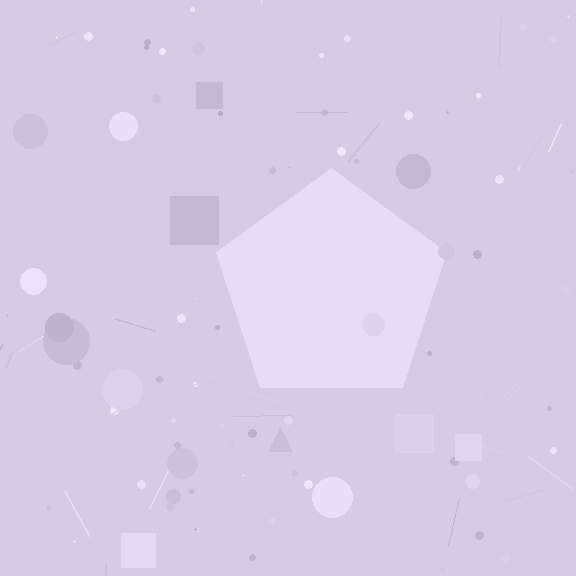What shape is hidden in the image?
A pentagon is hidden in the image.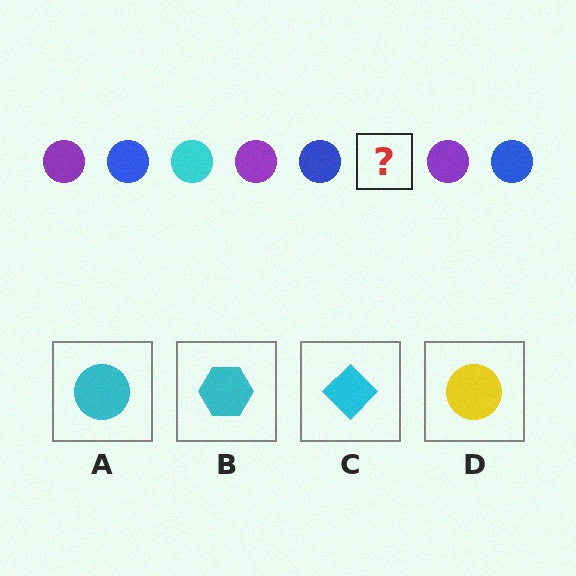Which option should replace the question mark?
Option A.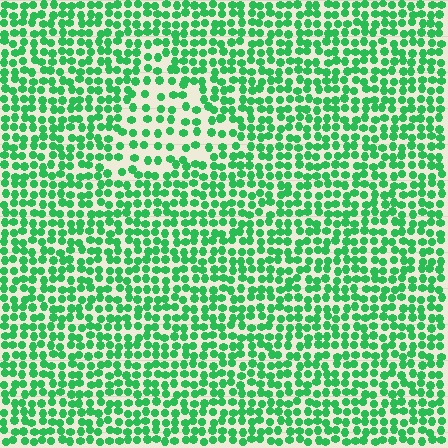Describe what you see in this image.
The image contains small green elements arranged at two different densities. A triangle-shaped region is visible where the elements are less densely packed than the surrounding area.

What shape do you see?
I see a triangle.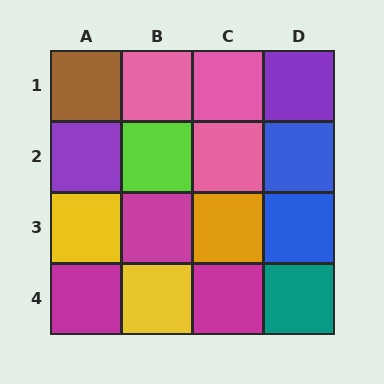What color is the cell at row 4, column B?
Yellow.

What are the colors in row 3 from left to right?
Yellow, magenta, orange, blue.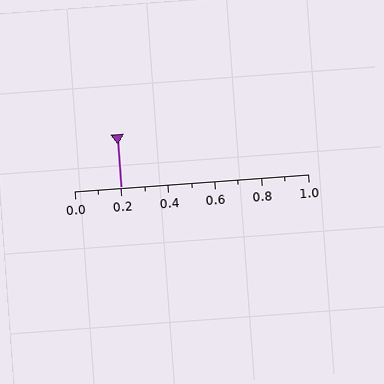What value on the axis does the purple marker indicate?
The marker indicates approximately 0.2.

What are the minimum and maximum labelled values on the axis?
The axis runs from 0.0 to 1.0.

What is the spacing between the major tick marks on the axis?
The major ticks are spaced 0.2 apart.